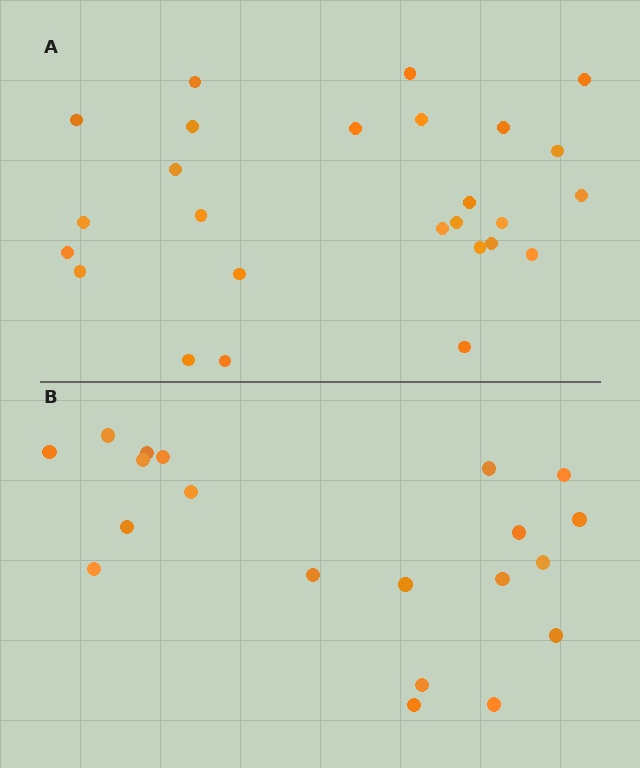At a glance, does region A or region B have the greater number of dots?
Region A (the top region) has more dots.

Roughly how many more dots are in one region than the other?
Region A has about 6 more dots than region B.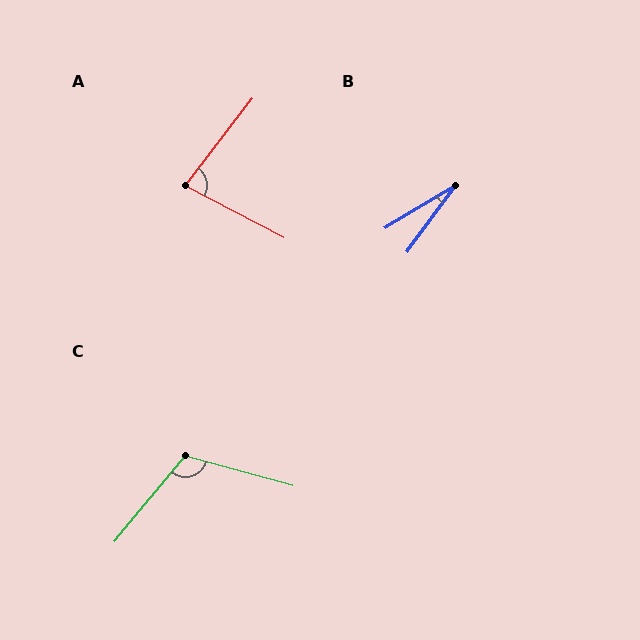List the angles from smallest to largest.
B (23°), A (80°), C (114°).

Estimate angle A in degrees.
Approximately 80 degrees.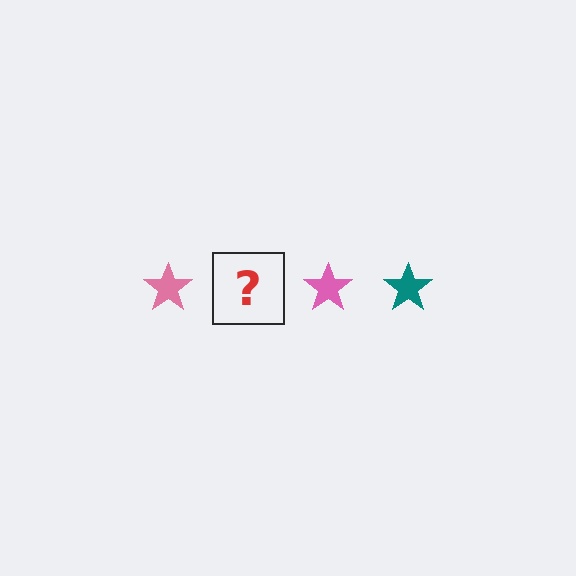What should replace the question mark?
The question mark should be replaced with a teal star.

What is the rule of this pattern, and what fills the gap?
The rule is that the pattern cycles through pink, teal stars. The gap should be filled with a teal star.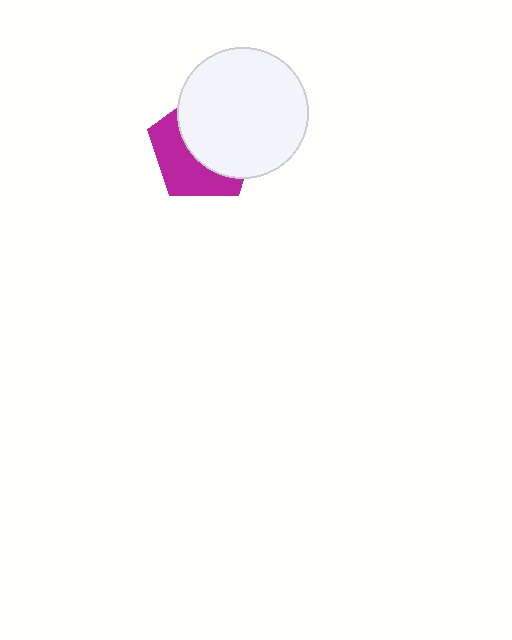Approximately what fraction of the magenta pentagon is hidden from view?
Roughly 57% of the magenta pentagon is hidden behind the white circle.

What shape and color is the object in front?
The object in front is a white circle.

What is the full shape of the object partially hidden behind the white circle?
The partially hidden object is a magenta pentagon.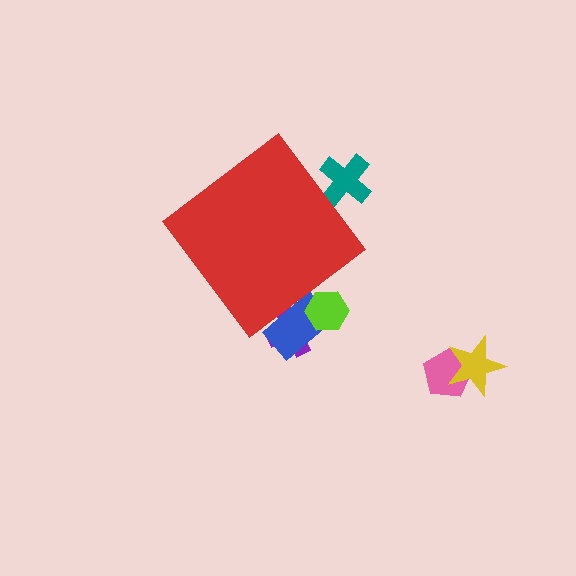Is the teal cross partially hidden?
Yes, the teal cross is partially hidden behind the red diamond.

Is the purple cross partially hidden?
Yes, the purple cross is partially hidden behind the red diamond.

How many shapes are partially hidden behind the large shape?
4 shapes are partially hidden.